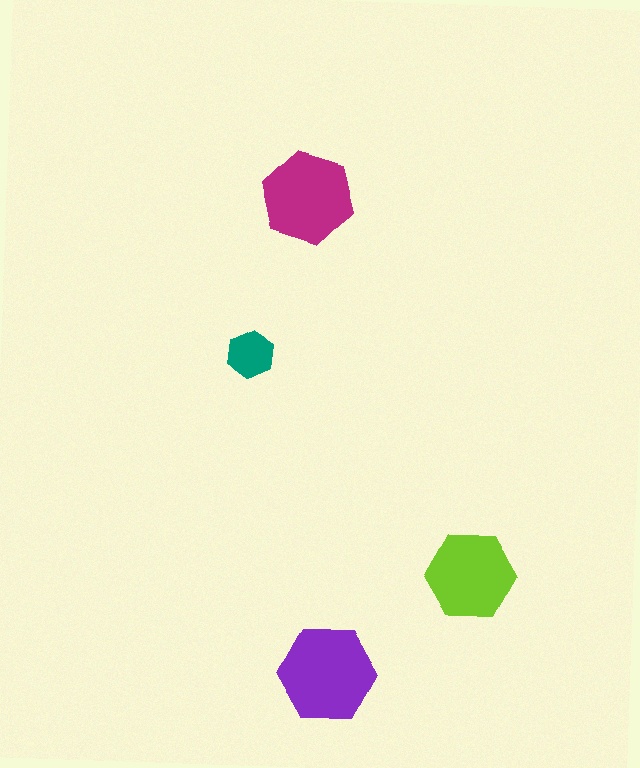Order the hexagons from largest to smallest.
the purple one, the magenta one, the lime one, the teal one.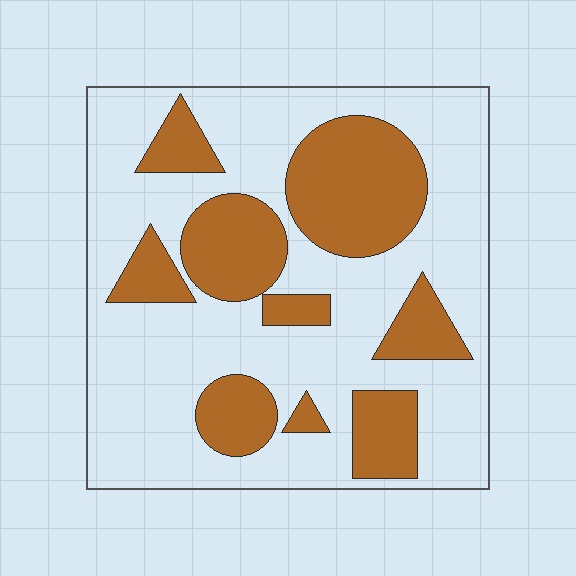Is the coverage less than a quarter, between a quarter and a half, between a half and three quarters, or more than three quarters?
Between a quarter and a half.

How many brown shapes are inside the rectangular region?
9.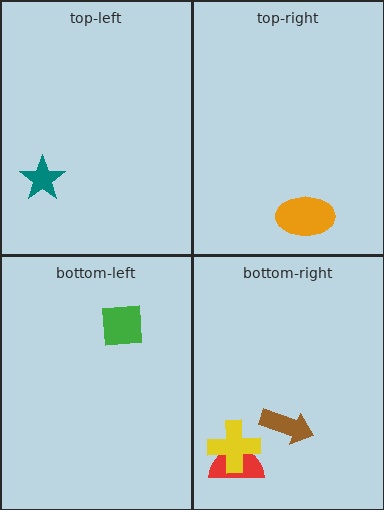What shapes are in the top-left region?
The teal star.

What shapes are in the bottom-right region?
The red semicircle, the yellow cross, the brown arrow.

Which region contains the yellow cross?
The bottom-right region.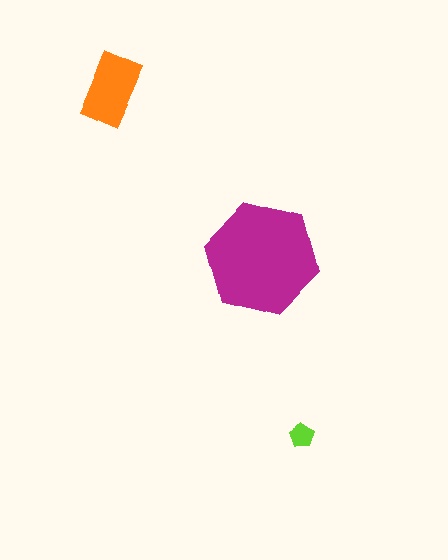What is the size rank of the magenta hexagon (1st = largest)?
1st.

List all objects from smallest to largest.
The lime pentagon, the orange rectangle, the magenta hexagon.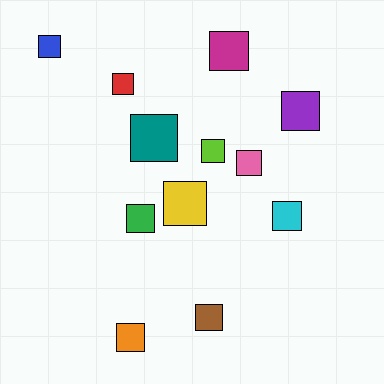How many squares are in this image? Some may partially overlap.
There are 12 squares.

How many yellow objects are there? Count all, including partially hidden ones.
There is 1 yellow object.